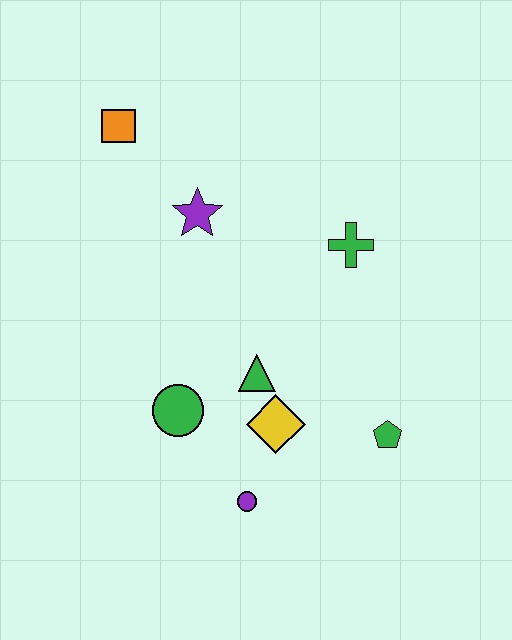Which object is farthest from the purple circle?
The orange square is farthest from the purple circle.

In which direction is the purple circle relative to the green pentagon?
The purple circle is to the left of the green pentagon.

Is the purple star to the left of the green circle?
No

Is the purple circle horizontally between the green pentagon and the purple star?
Yes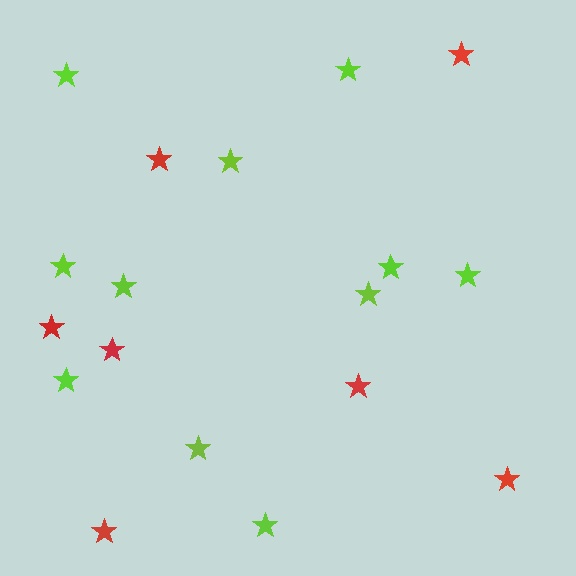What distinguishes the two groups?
There are 2 groups: one group of red stars (7) and one group of lime stars (11).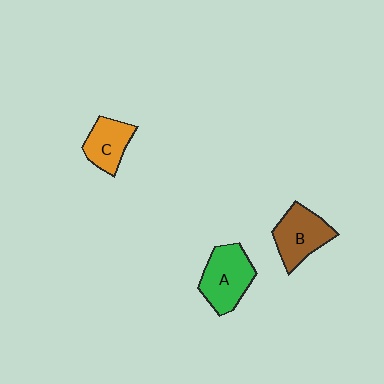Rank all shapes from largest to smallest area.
From largest to smallest: A (green), B (brown), C (orange).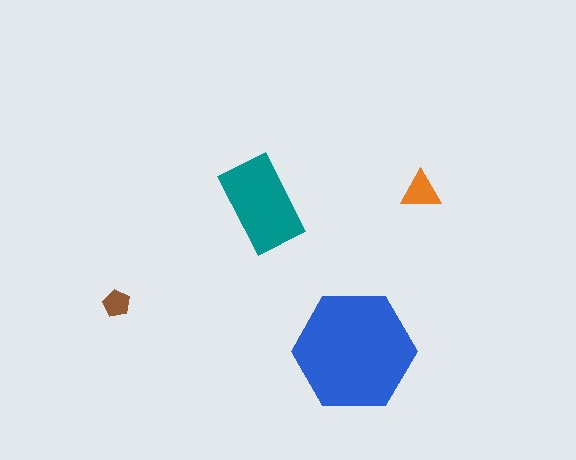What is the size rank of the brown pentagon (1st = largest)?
4th.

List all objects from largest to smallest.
The blue hexagon, the teal rectangle, the orange triangle, the brown pentagon.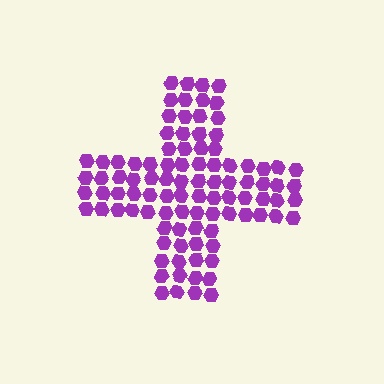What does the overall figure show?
The overall figure shows a cross.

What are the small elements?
The small elements are hexagons.